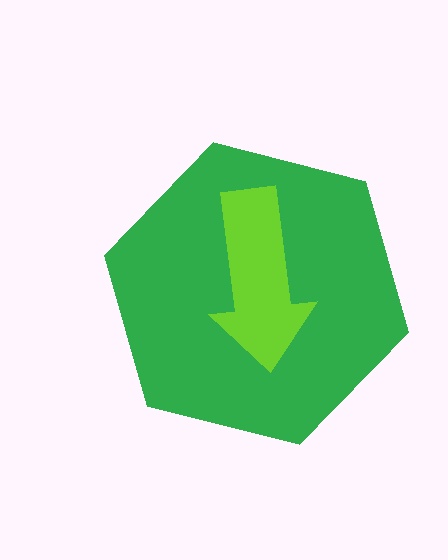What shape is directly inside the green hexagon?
The lime arrow.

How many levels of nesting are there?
2.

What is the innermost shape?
The lime arrow.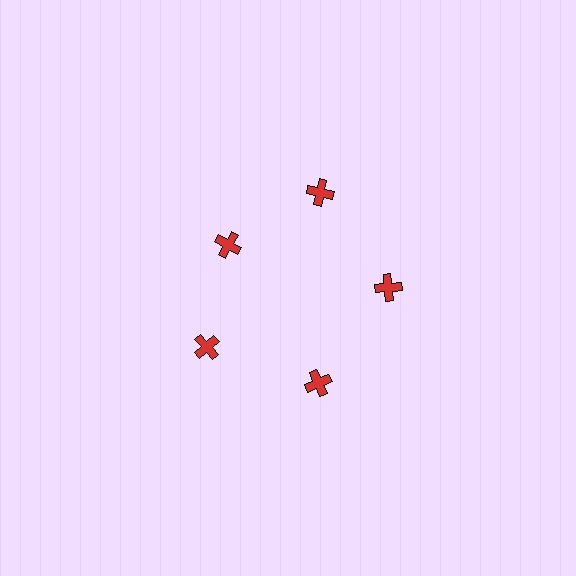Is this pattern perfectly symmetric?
No. The 5 red crosses are arranged in a ring, but one element near the 10 o'clock position is pulled inward toward the center, breaking the 5-fold rotational symmetry.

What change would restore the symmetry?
The symmetry would be restored by moving it outward, back onto the ring so that all 5 crosses sit at equal angles and equal distance from the center.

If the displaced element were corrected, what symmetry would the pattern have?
It would have 5-fold rotational symmetry — the pattern would map onto itself every 72 degrees.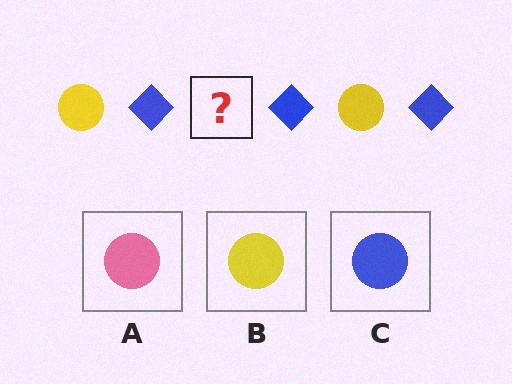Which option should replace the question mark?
Option B.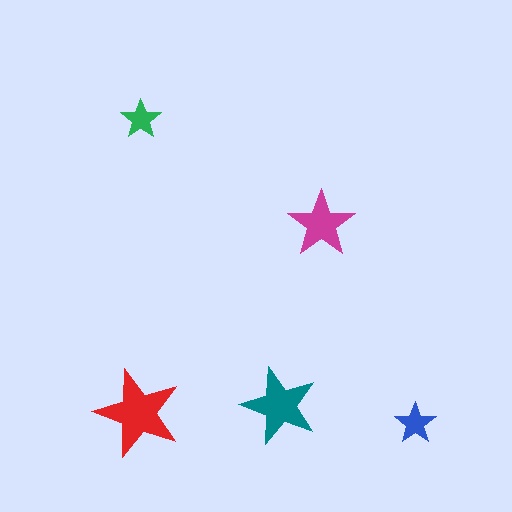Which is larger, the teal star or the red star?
The red one.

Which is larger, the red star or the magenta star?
The red one.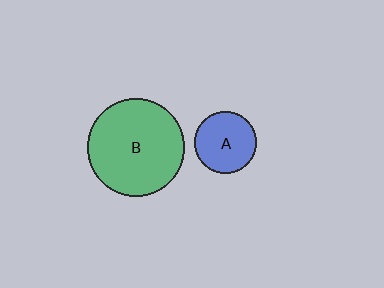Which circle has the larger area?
Circle B (green).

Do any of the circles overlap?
No, none of the circles overlap.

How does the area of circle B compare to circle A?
Approximately 2.5 times.